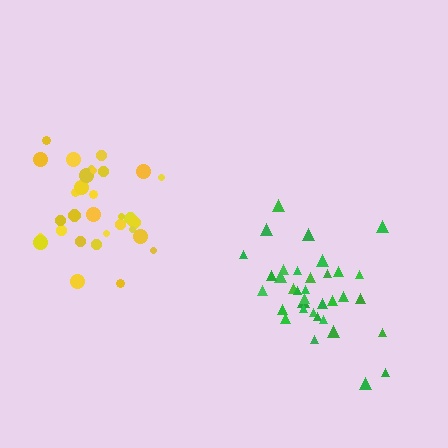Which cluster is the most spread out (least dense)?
Yellow.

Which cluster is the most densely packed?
Green.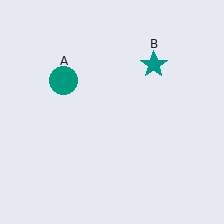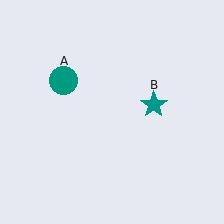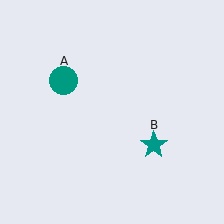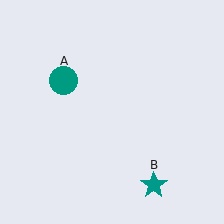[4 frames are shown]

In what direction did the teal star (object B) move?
The teal star (object B) moved down.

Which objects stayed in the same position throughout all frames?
Teal circle (object A) remained stationary.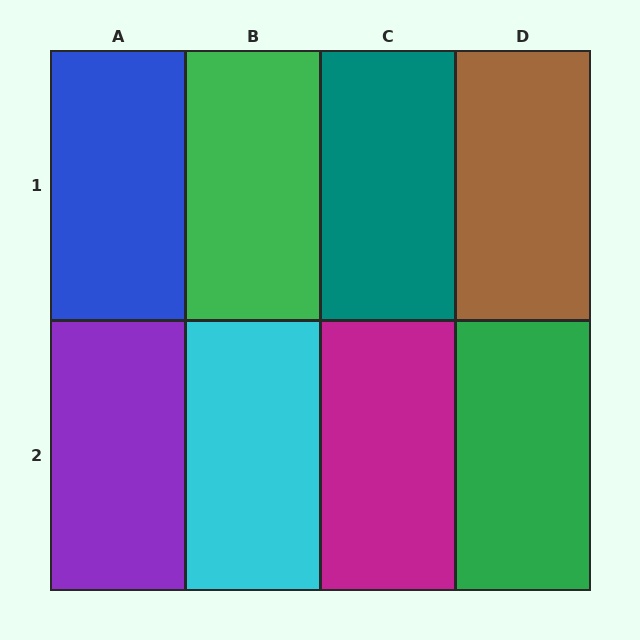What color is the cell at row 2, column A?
Purple.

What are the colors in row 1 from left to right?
Blue, green, teal, brown.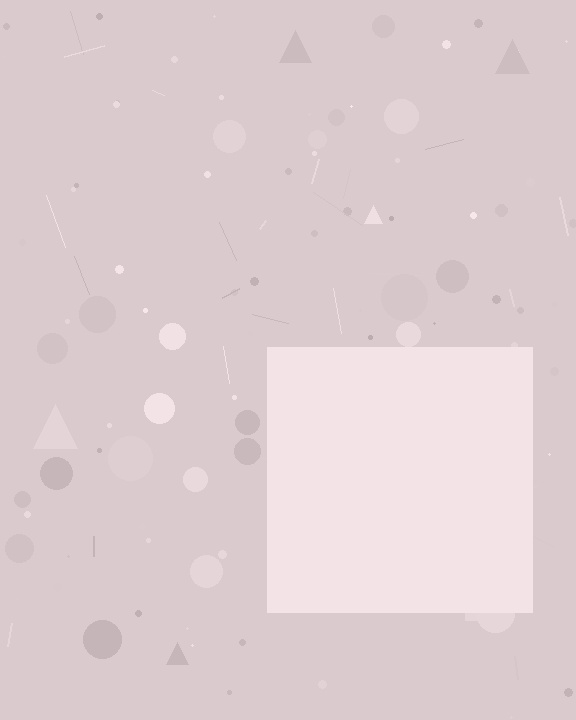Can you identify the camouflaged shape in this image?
The camouflaged shape is a square.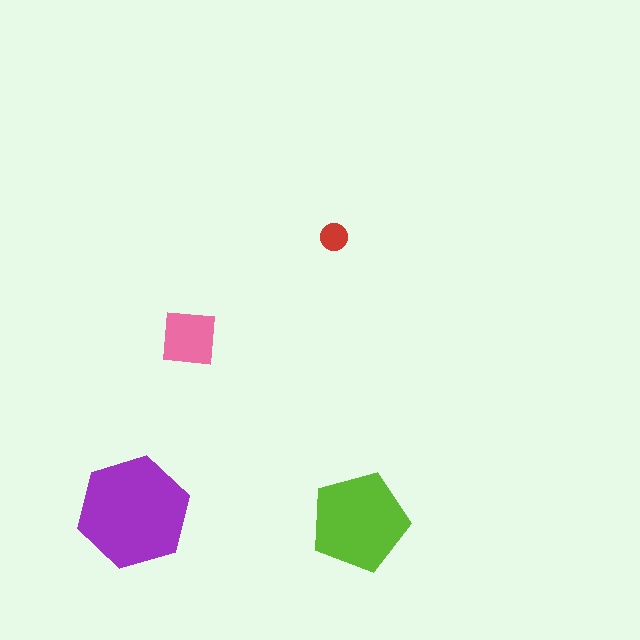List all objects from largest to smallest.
The purple hexagon, the lime pentagon, the pink square, the red circle.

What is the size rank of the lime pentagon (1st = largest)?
2nd.